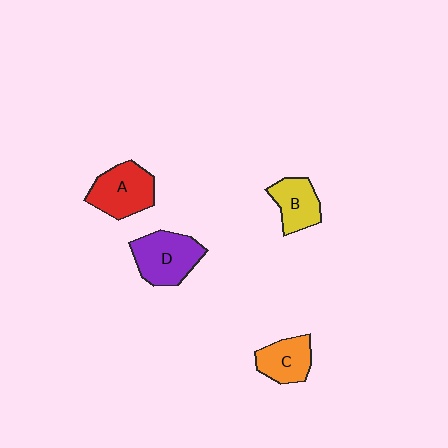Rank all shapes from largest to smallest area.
From largest to smallest: D (purple), A (red), C (orange), B (yellow).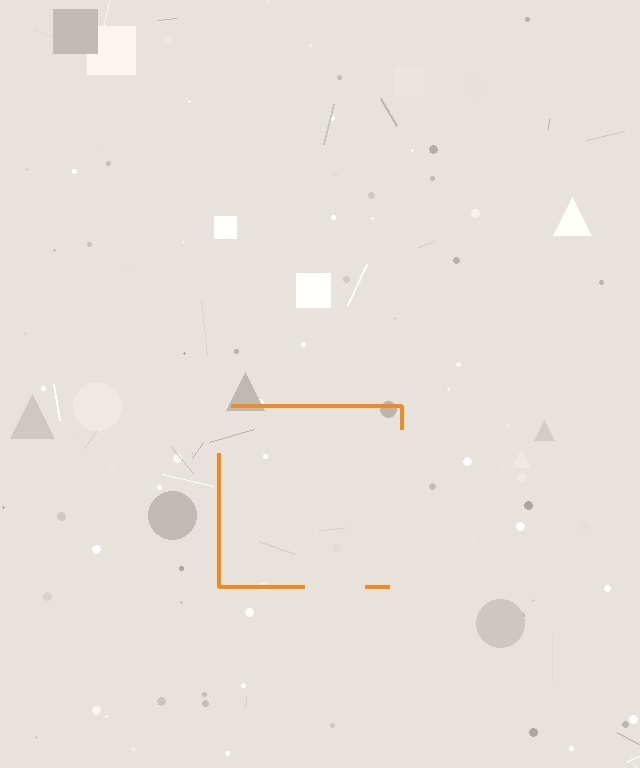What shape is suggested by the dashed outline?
The dashed outline suggests a square.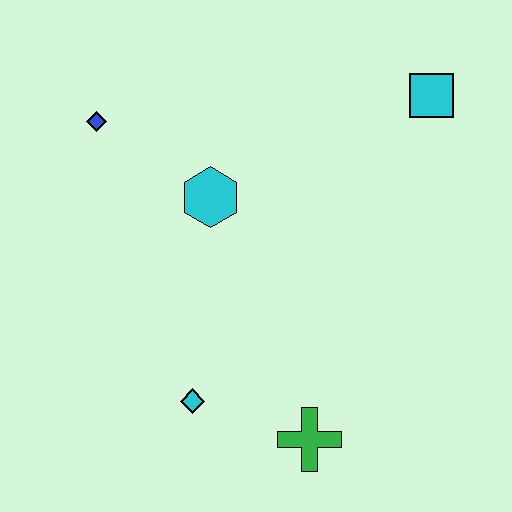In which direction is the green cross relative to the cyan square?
The green cross is below the cyan square.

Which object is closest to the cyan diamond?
The green cross is closest to the cyan diamond.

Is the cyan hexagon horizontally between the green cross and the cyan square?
No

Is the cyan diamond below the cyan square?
Yes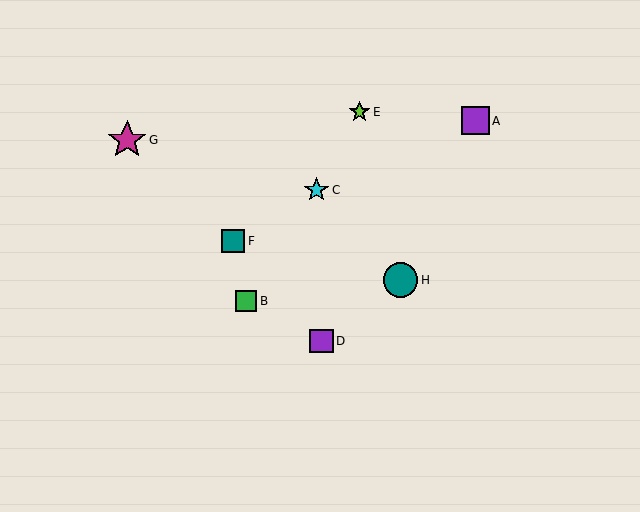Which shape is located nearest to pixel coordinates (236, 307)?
The green square (labeled B) at (246, 301) is nearest to that location.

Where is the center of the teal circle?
The center of the teal circle is at (401, 280).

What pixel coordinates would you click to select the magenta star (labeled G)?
Click at (127, 140) to select the magenta star G.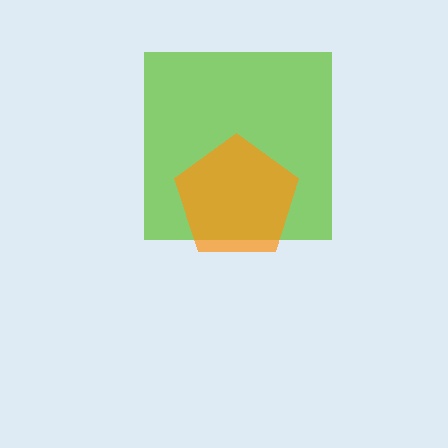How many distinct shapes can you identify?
There are 2 distinct shapes: a lime square, an orange pentagon.